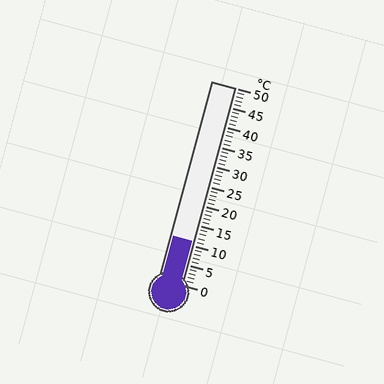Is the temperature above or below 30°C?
The temperature is below 30°C.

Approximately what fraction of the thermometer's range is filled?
The thermometer is filled to approximately 20% of its range.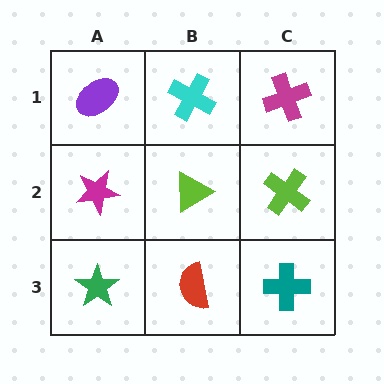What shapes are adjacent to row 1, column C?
A lime cross (row 2, column C), a cyan cross (row 1, column B).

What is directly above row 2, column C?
A magenta cross.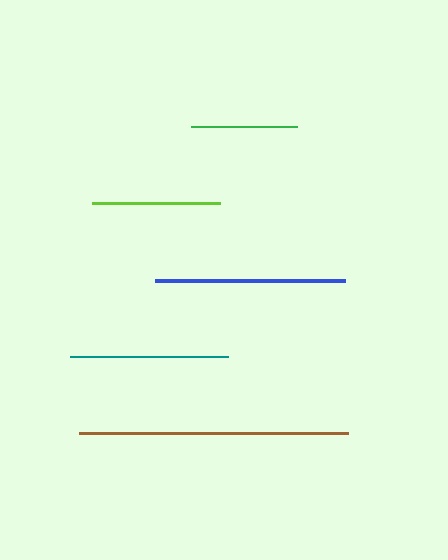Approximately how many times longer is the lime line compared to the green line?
The lime line is approximately 1.2 times the length of the green line.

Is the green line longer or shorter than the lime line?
The lime line is longer than the green line.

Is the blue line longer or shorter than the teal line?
The blue line is longer than the teal line.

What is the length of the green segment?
The green segment is approximately 106 pixels long.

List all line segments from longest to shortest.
From longest to shortest: brown, blue, teal, lime, green.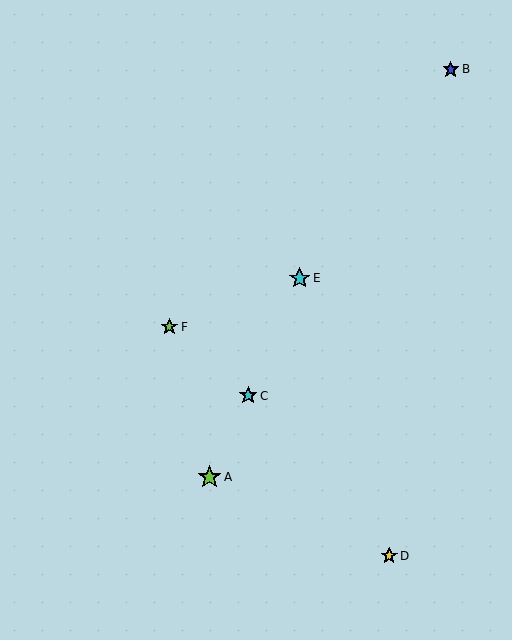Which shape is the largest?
The lime star (labeled A) is the largest.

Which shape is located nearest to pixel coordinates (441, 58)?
The blue star (labeled B) at (451, 69) is nearest to that location.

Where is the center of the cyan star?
The center of the cyan star is at (248, 396).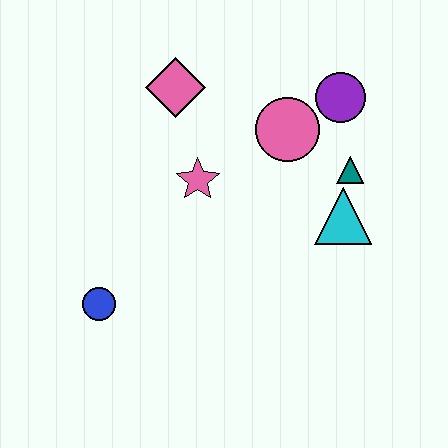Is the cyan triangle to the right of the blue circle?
Yes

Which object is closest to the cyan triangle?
The teal triangle is closest to the cyan triangle.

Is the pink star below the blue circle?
No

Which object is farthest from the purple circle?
The blue circle is farthest from the purple circle.